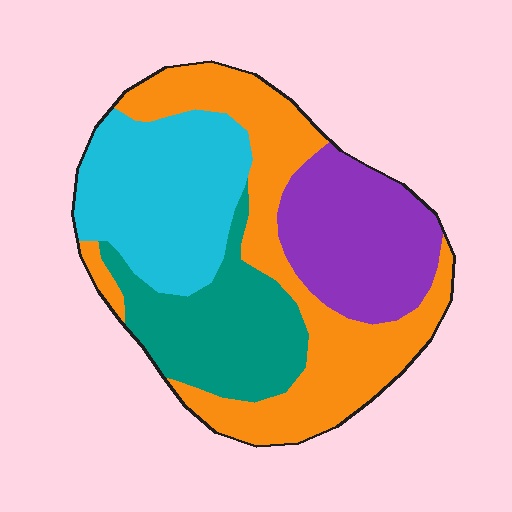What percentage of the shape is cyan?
Cyan covers around 25% of the shape.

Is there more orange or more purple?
Orange.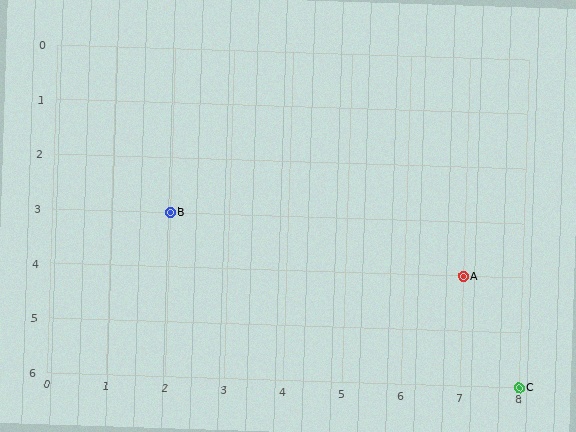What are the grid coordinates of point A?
Point A is at grid coordinates (7, 4).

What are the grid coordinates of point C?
Point C is at grid coordinates (8, 6).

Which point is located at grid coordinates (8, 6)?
Point C is at (8, 6).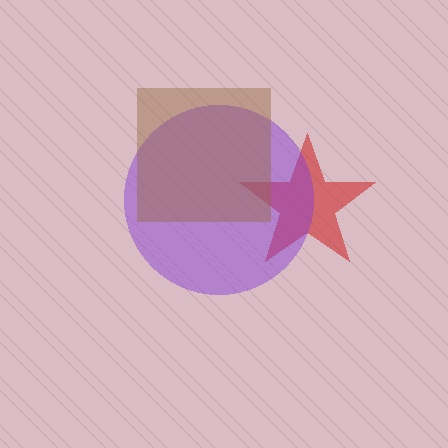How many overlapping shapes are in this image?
There are 3 overlapping shapes in the image.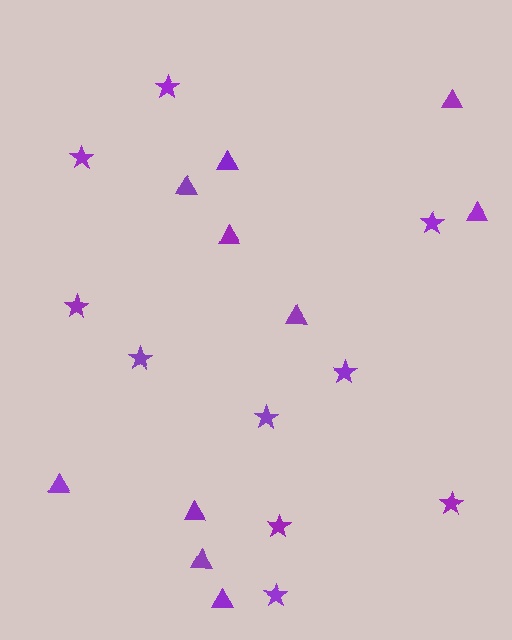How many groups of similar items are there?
There are 2 groups: one group of stars (10) and one group of triangles (10).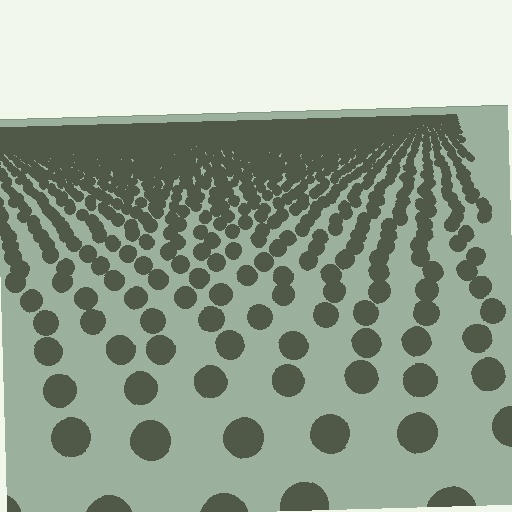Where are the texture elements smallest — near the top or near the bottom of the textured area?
Near the top.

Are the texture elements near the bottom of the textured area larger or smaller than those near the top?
Larger. Near the bottom, elements are closer to the viewer and appear at a bigger on-screen size.